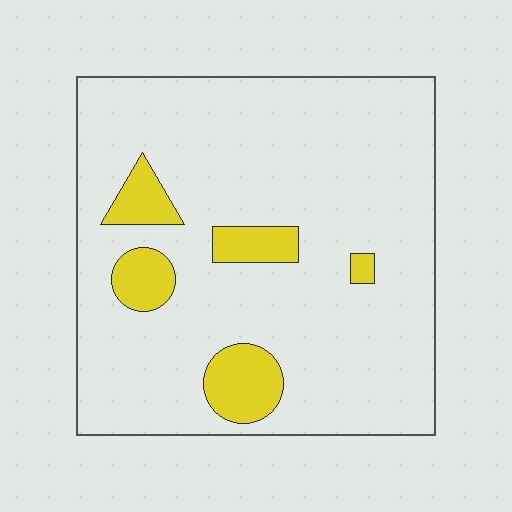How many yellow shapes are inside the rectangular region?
5.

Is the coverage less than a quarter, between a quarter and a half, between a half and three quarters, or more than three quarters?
Less than a quarter.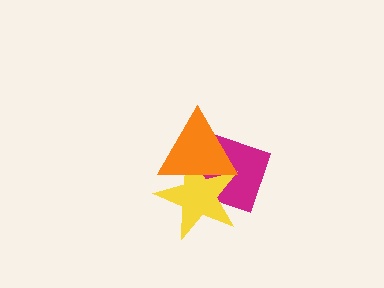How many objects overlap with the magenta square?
2 objects overlap with the magenta square.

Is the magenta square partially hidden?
Yes, it is partially covered by another shape.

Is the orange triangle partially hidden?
No, no other shape covers it.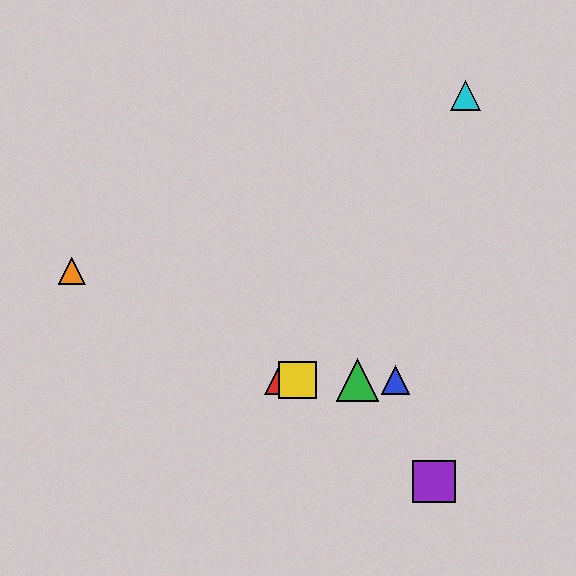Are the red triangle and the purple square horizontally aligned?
No, the red triangle is at y≈380 and the purple square is at y≈481.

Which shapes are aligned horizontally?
The red triangle, the blue triangle, the green triangle, the yellow square are aligned horizontally.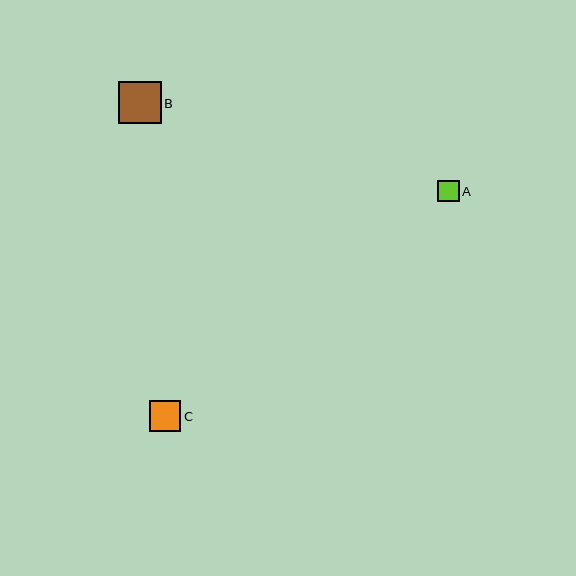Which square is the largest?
Square B is the largest with a size of approximately 43 pixels.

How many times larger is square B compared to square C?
Square B is approximately 1.3 times the size of square C.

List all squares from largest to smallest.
From largest to smallest: B, C, A.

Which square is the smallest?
Square A is the smallest with a size of approximately 21 pixels.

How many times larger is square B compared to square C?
Square B is approximately 1.3 times the size of square C.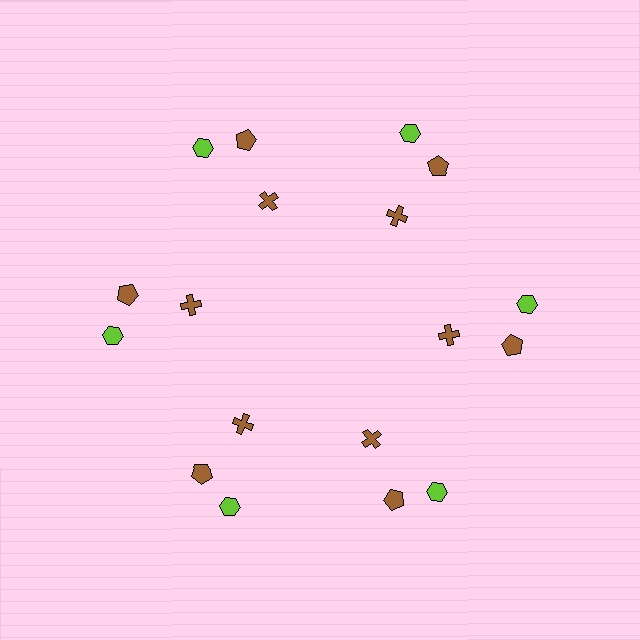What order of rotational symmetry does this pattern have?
This pattern has 6-fold rotational symmetry.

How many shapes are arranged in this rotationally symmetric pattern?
There are 18 shapes, arranged in 6 groups of 3.